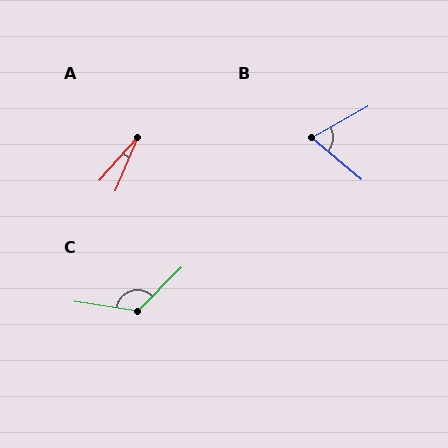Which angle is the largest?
C, at approximately 126 degrees.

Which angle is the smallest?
A, at approximately 18 degrees.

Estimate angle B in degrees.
Approximately 70 degrees.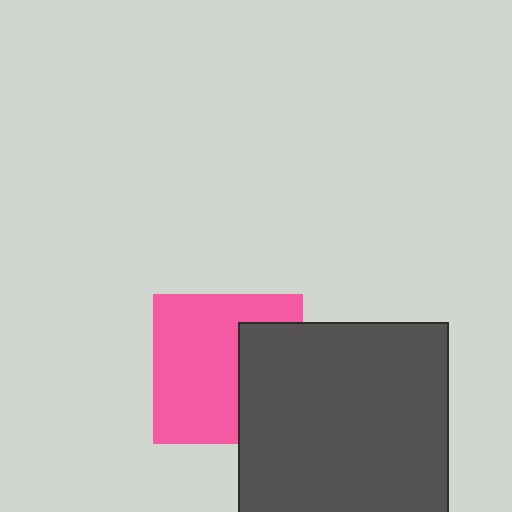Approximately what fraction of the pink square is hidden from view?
Roughly 36% of the pink square is hidden behind the dark gray square.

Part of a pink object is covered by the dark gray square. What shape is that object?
It is a square.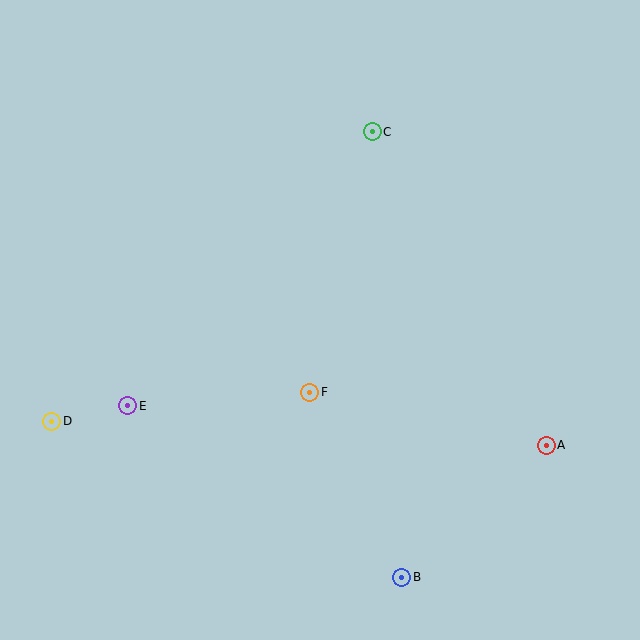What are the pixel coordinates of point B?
Point B is at (402, 577).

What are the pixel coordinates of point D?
Point D is at (52, 421).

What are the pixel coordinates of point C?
Point C is at (372, 132).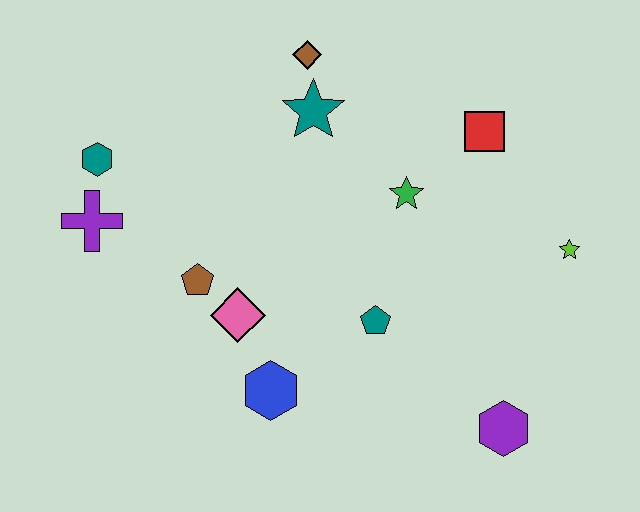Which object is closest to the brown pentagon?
The pink diamond is closest to the brown pentagon.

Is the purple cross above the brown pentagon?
Yes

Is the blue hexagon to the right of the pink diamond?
Yes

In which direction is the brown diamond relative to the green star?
The brown diamond is above the green star.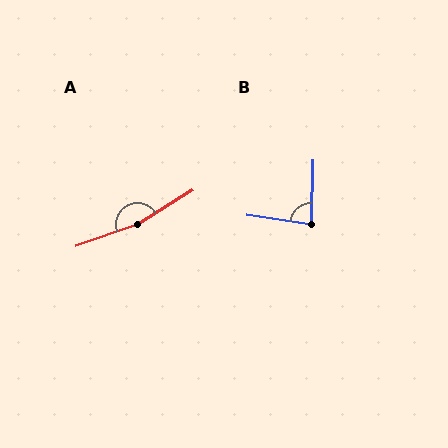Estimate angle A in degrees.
Approximately 168 degrees.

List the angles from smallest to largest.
B (83°), A (168°).